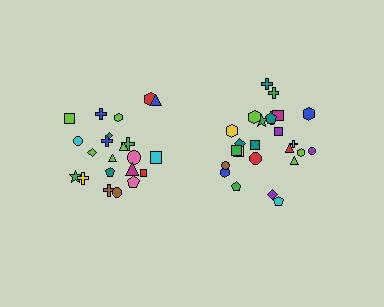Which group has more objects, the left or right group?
The right group.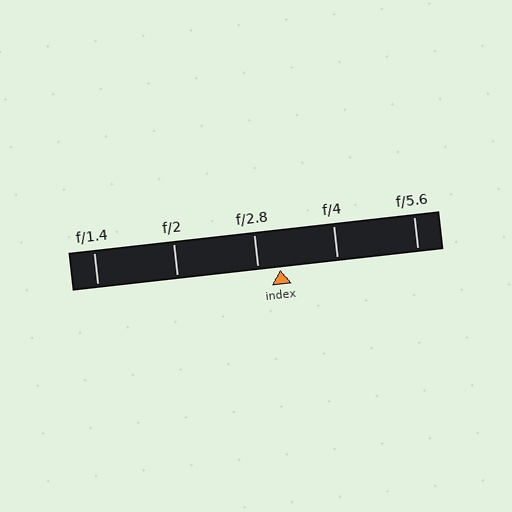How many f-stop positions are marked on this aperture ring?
There are 5 f-stop positions marked.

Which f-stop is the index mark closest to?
The index mark is closest to f/2.8.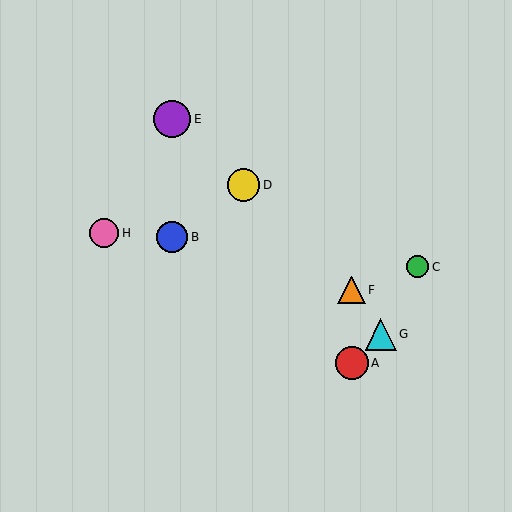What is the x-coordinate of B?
Object B is at x≈172.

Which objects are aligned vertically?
Objects B, E are aligned vertically.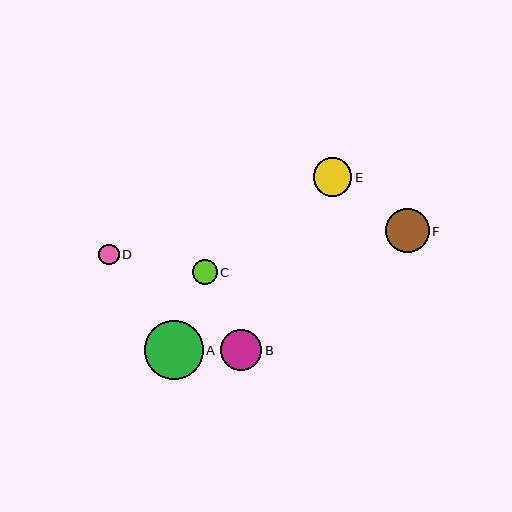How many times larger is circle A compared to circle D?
Circle A is approximately 2.8 times the size of circle D.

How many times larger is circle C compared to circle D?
Circle C is approximately 1.2 times the size of circle D.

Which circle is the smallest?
Circle D is the smallest with a size of approximately 21 pixels.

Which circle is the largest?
Circle A is the largest with a size of approximately 58 pixels.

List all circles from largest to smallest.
From largest to smallest: A, F, B, E, C, D.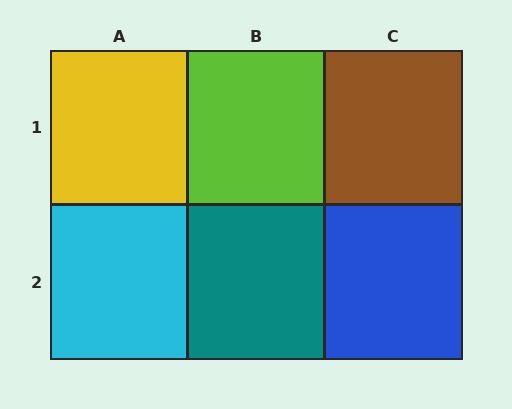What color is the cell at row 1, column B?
Lime.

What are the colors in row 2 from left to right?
Cyan, teal, blue.